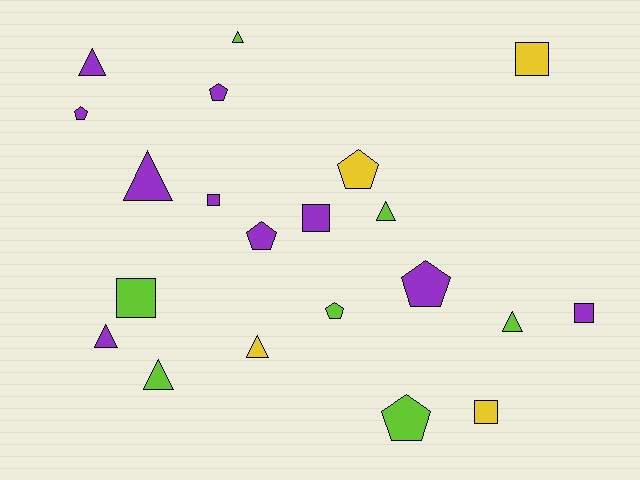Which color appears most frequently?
Purple, with 10 objects.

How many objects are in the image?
There are 21 objects.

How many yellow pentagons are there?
There is 1 yellow pentagon.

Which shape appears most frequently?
Triangle, with 8 objects.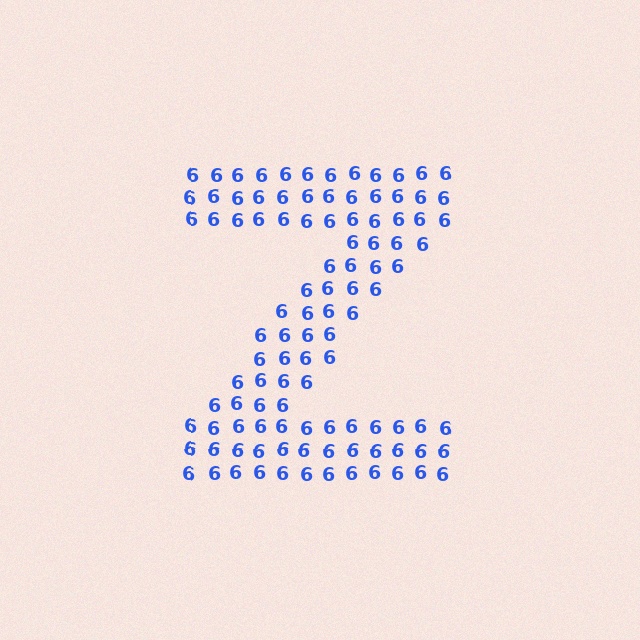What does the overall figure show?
The overall figure shows the letter Z.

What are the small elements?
The small elements are digit 6's.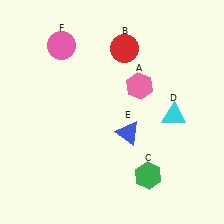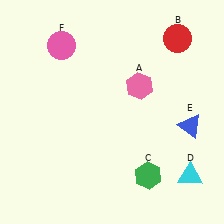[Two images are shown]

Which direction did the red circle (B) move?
The red circle (B) moved right.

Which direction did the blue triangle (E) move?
The blue triangle (E) moved right.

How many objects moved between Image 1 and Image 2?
3 objects moved between the two images.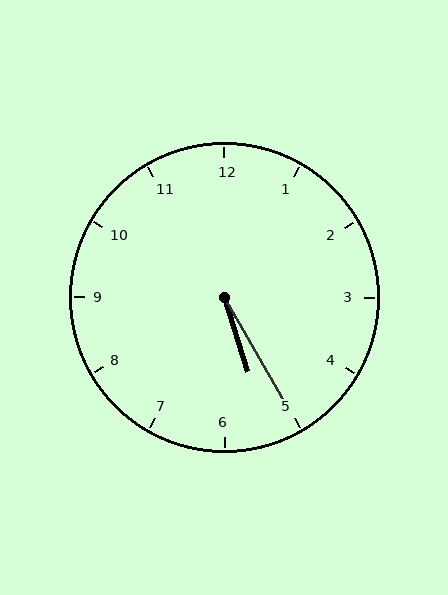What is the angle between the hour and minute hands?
Approximately 12 degrees.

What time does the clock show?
5:25.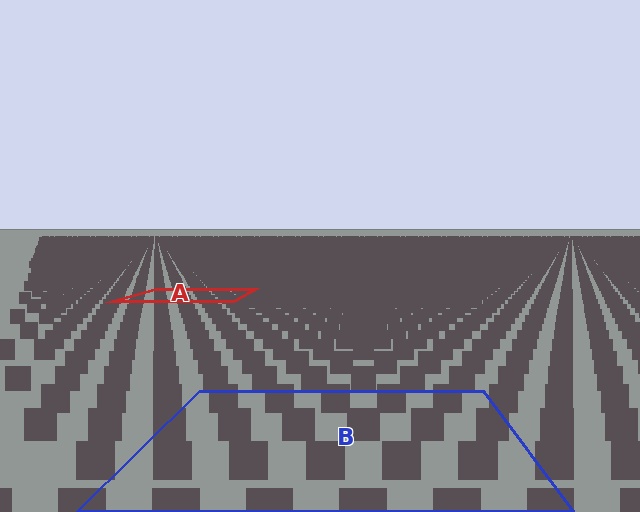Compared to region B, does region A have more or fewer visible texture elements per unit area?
Region A has more texture elements per unit area — they are packed more densely because it is farther away.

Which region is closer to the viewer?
Region B is closer. The texture elements there are larger and more spread out.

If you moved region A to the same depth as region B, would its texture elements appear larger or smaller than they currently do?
They would appear larger. At a closer depth, the same texture elements are projected at a bigger on-screen size.